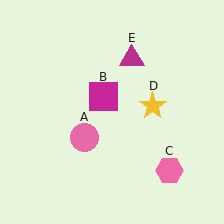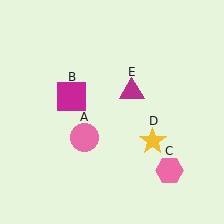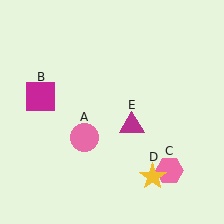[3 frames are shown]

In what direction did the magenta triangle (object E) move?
The magenta triangle (object E) moved down.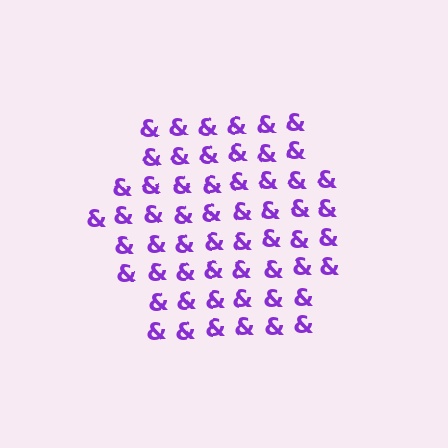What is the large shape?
The large shape is a hexagon.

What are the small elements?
The small elements are ampersands.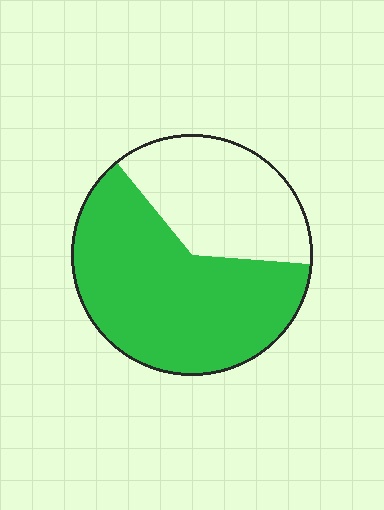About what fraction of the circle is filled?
About five eighths (5/8).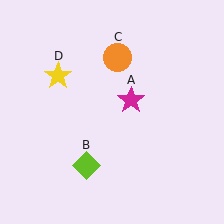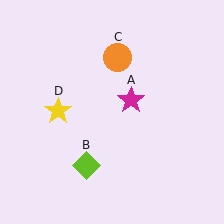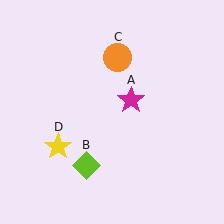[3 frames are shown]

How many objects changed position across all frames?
1 object changed position: yellow star (object D).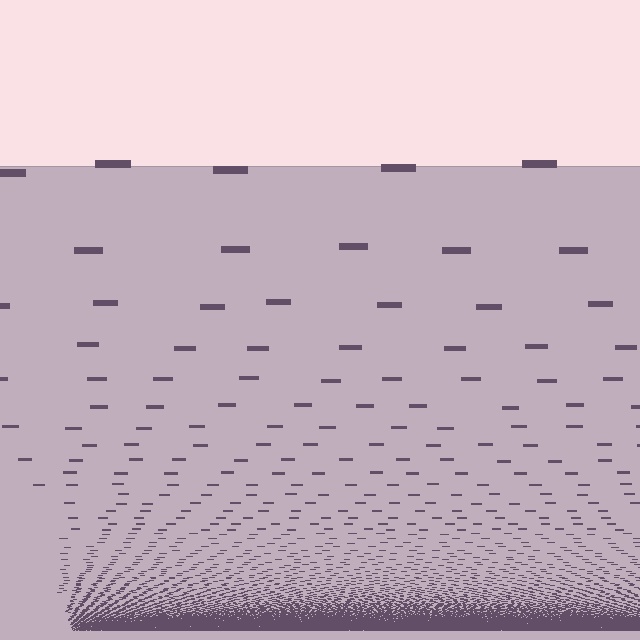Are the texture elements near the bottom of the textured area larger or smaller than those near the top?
Smaller. The gradient is inverted — elements near the bottom are smaller and denser.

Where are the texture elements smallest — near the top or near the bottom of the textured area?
Near the bottom.